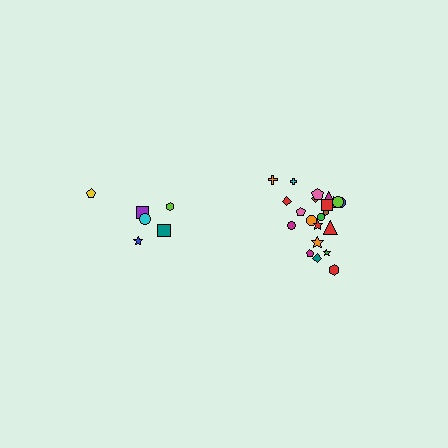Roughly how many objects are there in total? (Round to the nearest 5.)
Roughly 30 objects in total.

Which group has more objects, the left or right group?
The right group.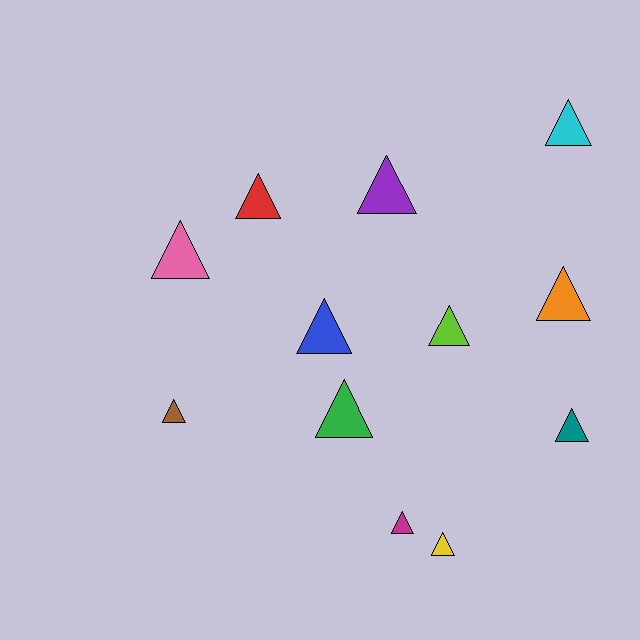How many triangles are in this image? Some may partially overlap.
There are 12 triangles.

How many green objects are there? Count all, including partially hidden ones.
There is 1 green object.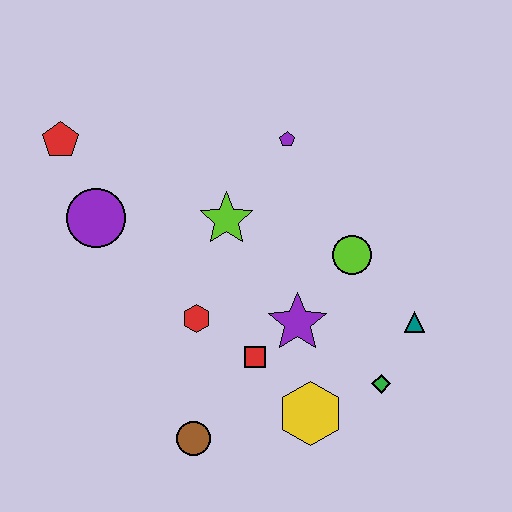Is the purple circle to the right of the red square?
No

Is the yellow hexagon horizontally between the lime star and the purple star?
No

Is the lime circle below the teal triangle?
No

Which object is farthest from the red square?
The red pentagon is farthest from the red square.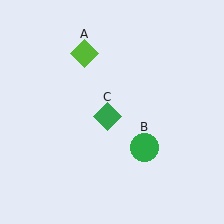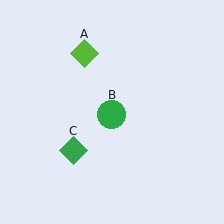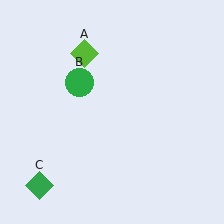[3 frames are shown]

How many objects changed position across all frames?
2 objects changed position: green circle (object B), green diamond (object C).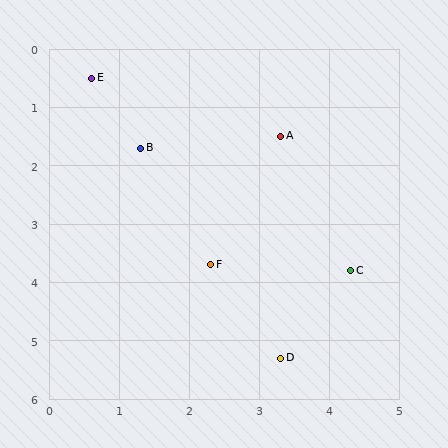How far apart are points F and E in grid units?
Points F and E are about 3.6 grid units apart.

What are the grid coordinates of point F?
Point F is at approximately (2.3, 3.7).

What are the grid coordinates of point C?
Point C is at approximately (4.3, 3.8).